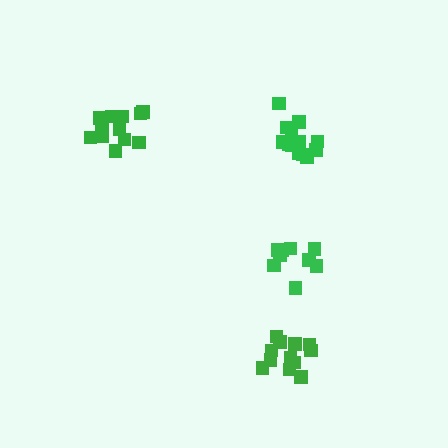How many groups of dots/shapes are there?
There are 4 groups.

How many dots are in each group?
Group 1: 9 dots, Group 2: 14 dots, Group 3: 13 dots, Group 4: 12 dots (48 total).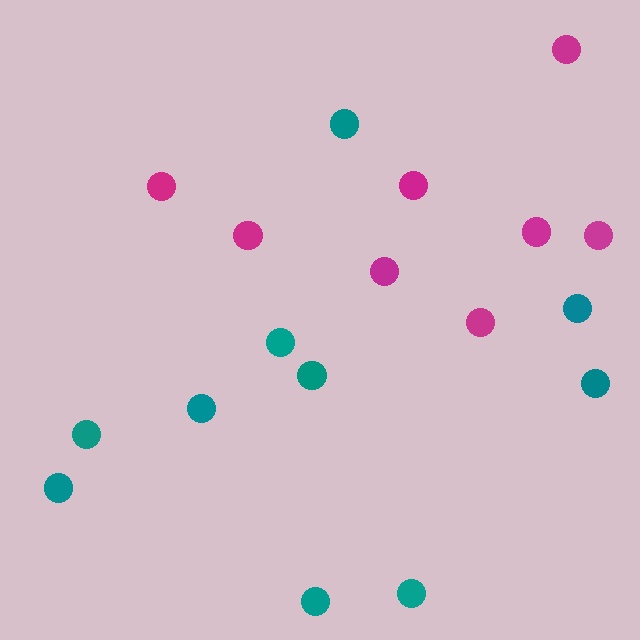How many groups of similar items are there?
There are 2 groups: one group of magenta circles (8) and one group of teal circles (10).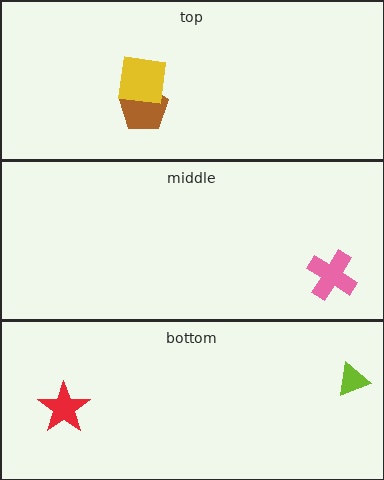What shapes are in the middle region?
The pink cross.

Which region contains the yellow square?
The top region.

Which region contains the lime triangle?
The bottom region.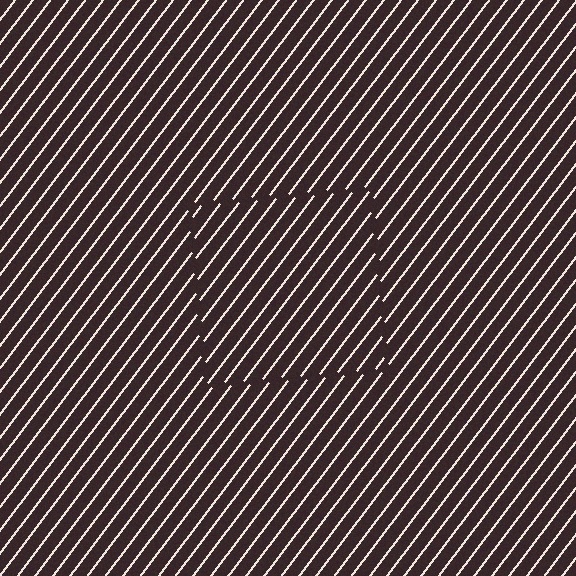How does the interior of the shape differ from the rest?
The interior of the shape contains the same grating, shifted by half a period — the contour is defined by the phase discontinuity where line-ends from the inner and outer gratings abut.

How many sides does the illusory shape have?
4 sides — the line-ends trace a square.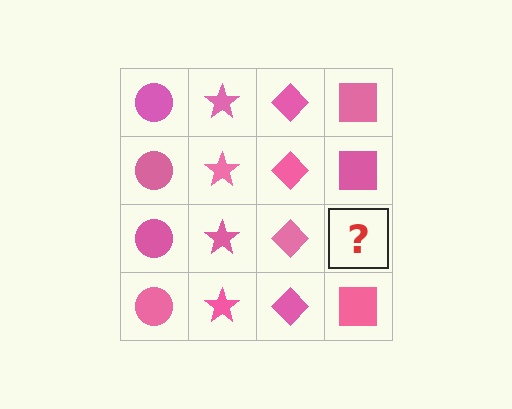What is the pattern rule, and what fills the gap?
The rule is that each column has a consistent shape. The gap should be filled with a pink square.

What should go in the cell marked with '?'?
The missing cell should contain a pink square.